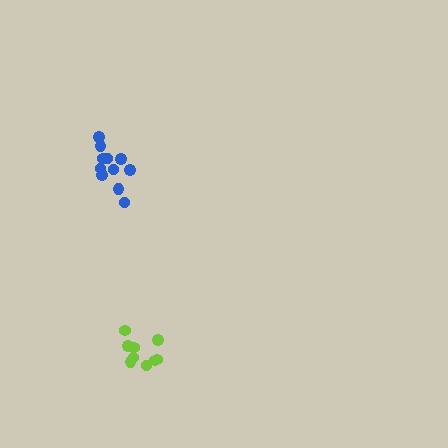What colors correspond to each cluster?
The clusters are colored: blue, lime.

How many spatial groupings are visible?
There are 2 spatial groupings.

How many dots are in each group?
Group 1: 11 dots, Group 2: 9 dots (20 total).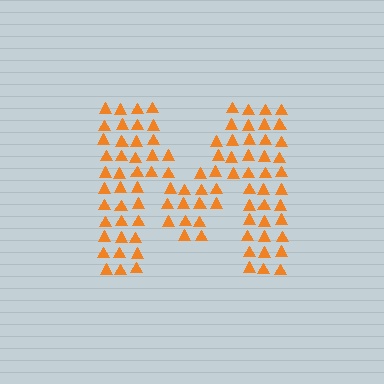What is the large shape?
The large shape is the letter M.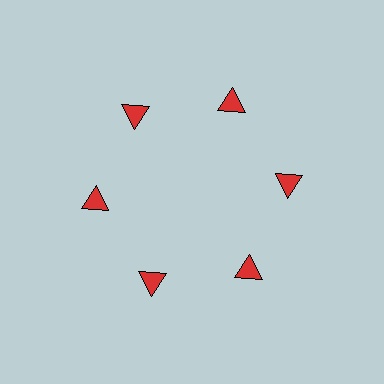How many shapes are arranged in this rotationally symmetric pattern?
There are 6 shapes, arranged in 6 groups of 1.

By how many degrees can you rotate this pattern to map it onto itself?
The pattern maps onto itself every 60 degrees of rotation.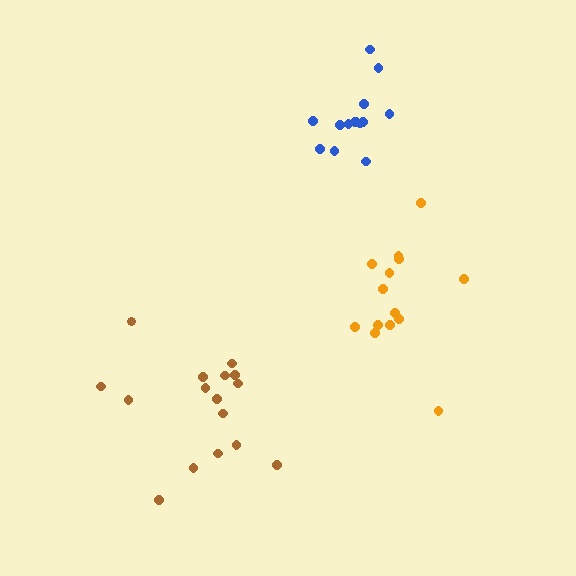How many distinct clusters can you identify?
There are 3 distinct clusters.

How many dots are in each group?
Group 1: 16 dots, Group 2: 14 dots, Group 3: 14 dots (44 total).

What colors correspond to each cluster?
The clusters are colored: brown, orange, blue.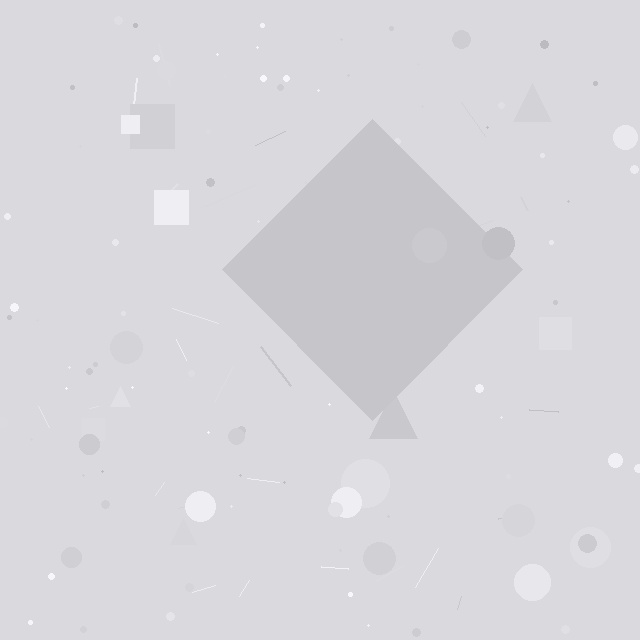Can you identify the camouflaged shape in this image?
The camouflaged shape is a diamond.